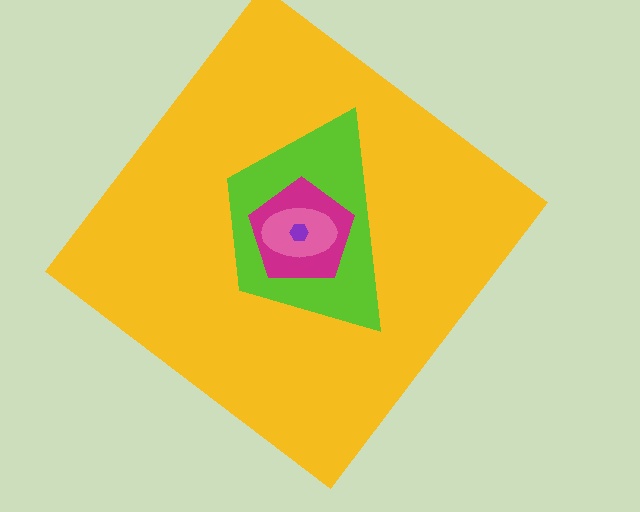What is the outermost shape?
The yellow diamond.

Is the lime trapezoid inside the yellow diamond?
Yes.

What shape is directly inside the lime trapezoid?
The magenta pentagon.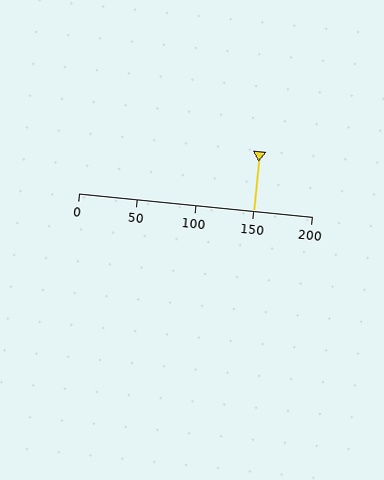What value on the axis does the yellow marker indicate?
The marker indicates approximately 150.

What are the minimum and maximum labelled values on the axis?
The axis runs from 0 to 200.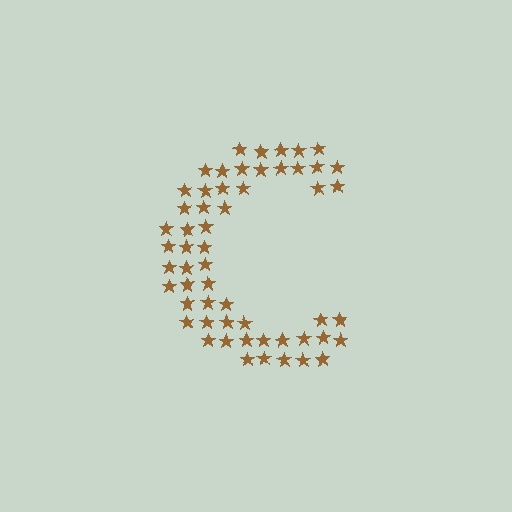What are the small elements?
The small elements are stars.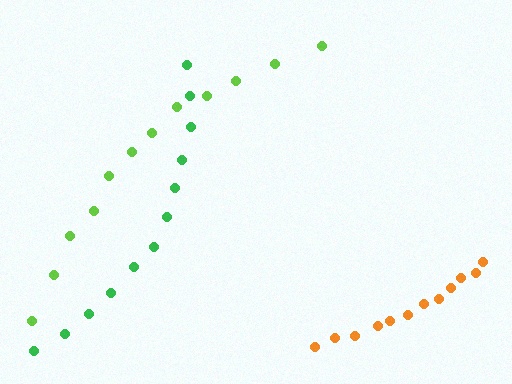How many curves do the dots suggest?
There are 3 distinct paths.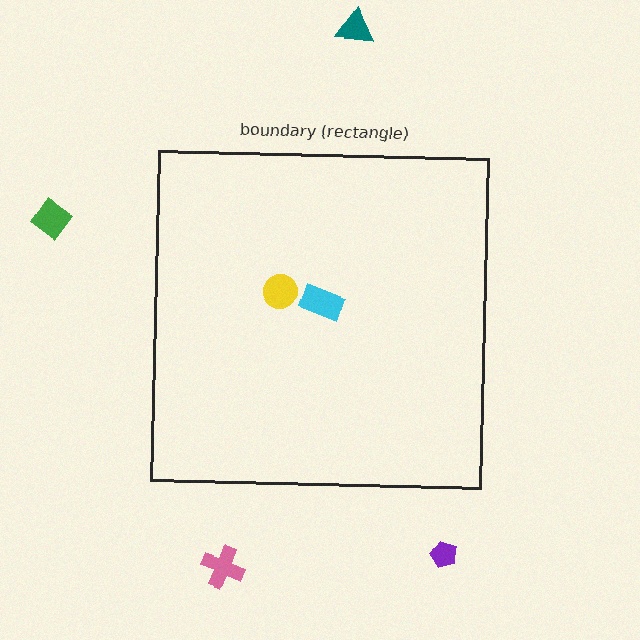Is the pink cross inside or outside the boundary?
Outside.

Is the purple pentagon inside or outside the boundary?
Outside.